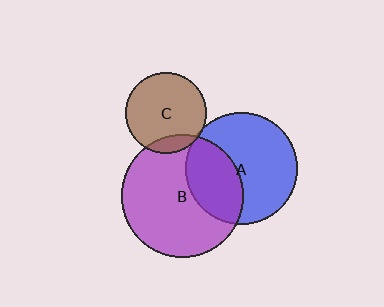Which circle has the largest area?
Circle B (purple).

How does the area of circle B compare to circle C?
Approximately 2.3 times.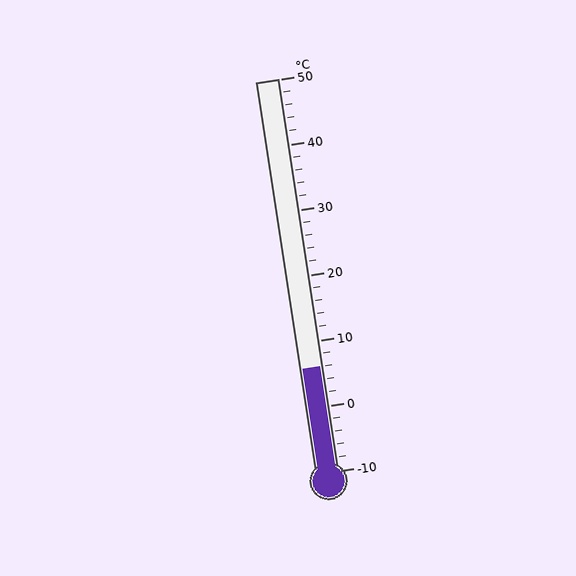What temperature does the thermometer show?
The thermometer shows approximately 6°C.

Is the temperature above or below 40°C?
The temperature is below 40°C.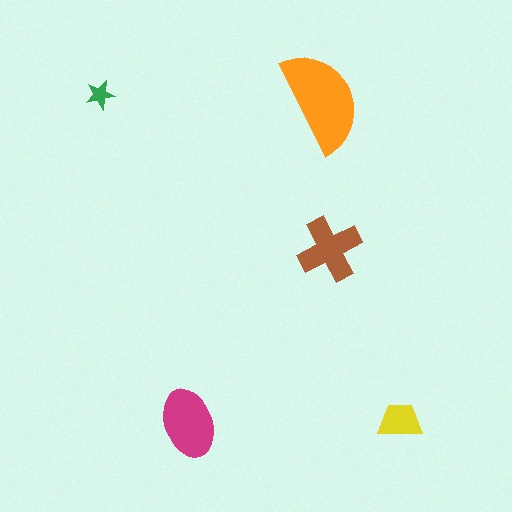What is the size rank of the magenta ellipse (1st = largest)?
2nd.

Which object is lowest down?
The magenta ellipse is bottommost.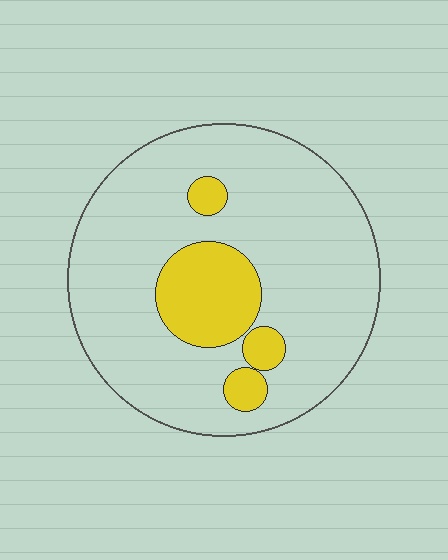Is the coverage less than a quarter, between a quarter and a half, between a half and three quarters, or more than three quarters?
Less than a quarter.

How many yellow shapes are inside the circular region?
4.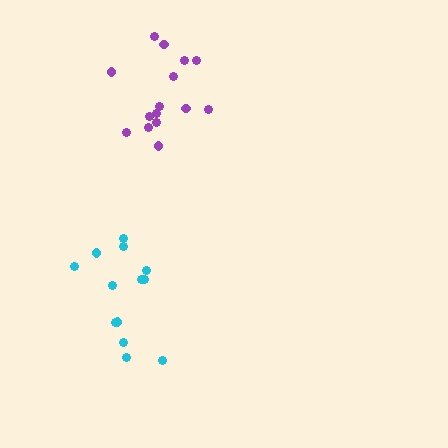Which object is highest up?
The purple cluster is topmost.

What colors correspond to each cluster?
The clusters are colored: cyan, purple.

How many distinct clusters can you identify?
There are 2 distinct clusters.